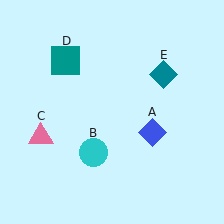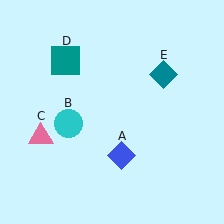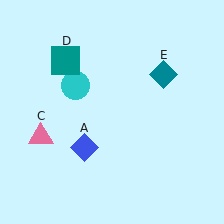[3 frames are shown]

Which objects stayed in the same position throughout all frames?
Pink triangle (object C) and teal square (object D) and teal diamond (object E) remained stationary.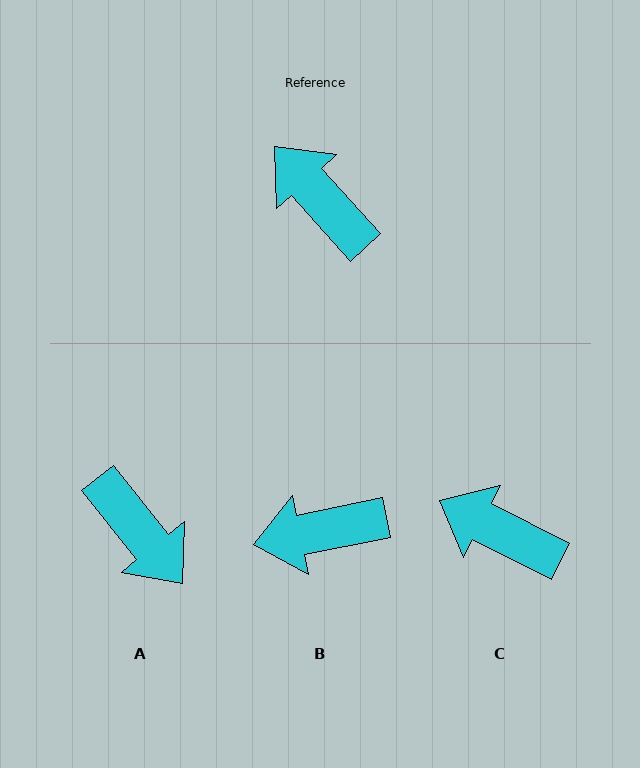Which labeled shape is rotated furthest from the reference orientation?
A, about 177 degrees away.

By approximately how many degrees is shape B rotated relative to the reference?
Approximately 60 degrees counter-clockwise.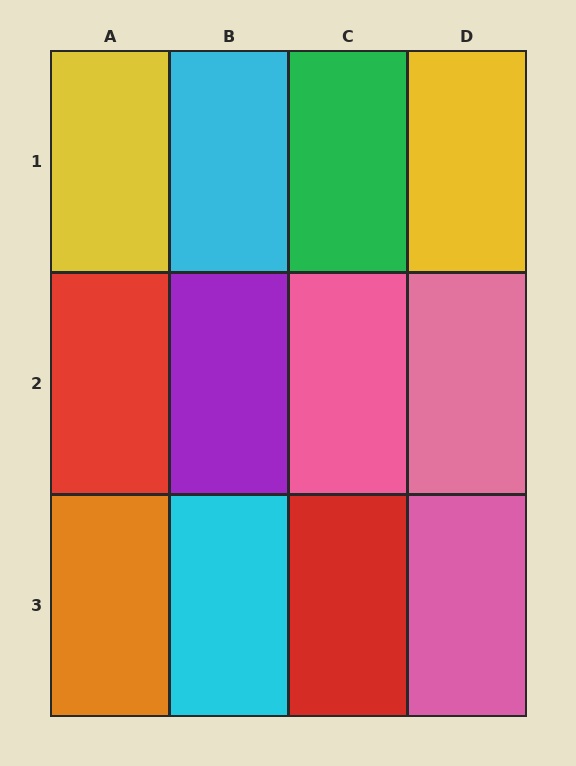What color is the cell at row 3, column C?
Red.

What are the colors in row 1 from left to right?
Yellow, cyan, green, yellow.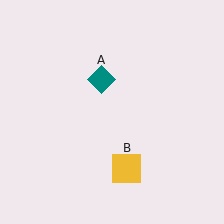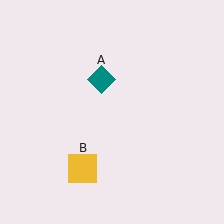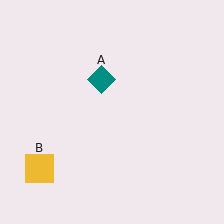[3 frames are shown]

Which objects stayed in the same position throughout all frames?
Teal diamond (object A) remained stationary.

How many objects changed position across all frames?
1 object changed position: yellow square (object B).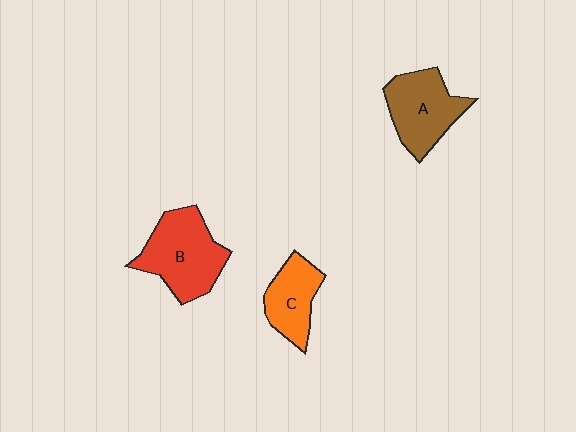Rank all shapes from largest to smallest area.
From largest to smallest: B (red), A (brown), C (orange).